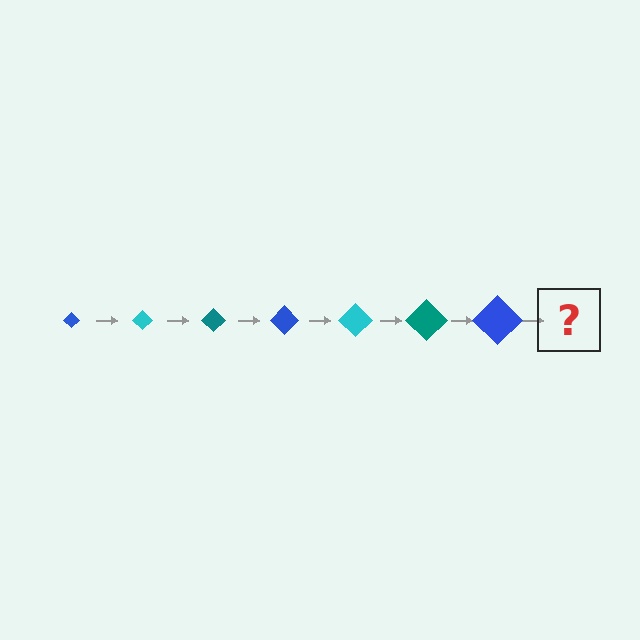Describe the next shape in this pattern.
It should be a cyan diamond, larger than the previous one.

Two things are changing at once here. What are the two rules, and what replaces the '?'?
The two rules are that the diamond grows larger each step and the color cycles through blue, cyan, and teal. The '?' should be a cyan diamond, larger than the previous one.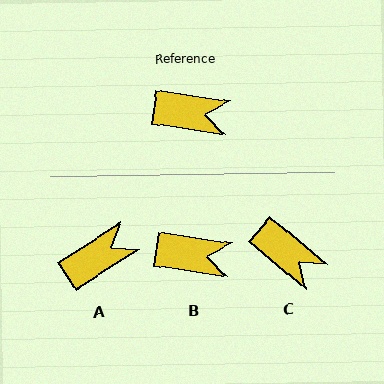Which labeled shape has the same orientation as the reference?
B.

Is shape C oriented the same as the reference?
No, it is off by about 31 degrees.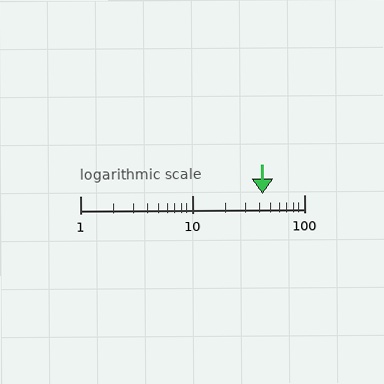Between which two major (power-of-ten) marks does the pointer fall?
The pointer is between 10 and 100.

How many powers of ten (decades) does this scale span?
The scale spans 2 decades, from 1 to 100.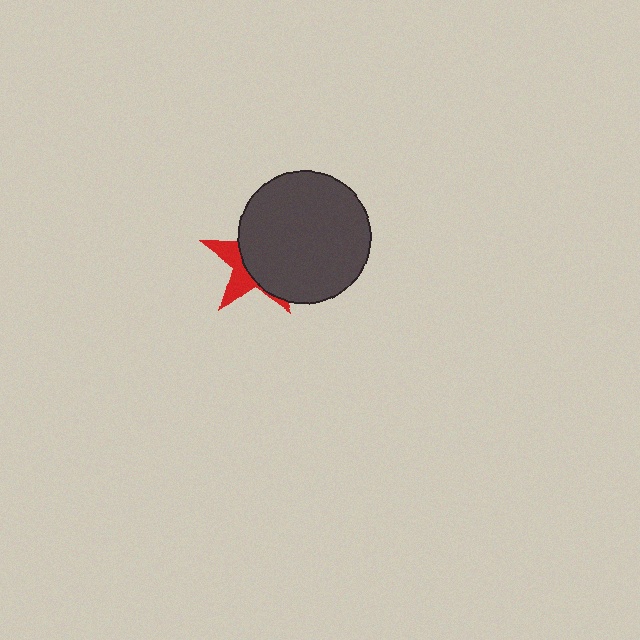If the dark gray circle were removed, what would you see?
You would see the complete red star.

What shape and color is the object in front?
The object in front is a dark gray circle.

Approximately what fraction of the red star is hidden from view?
Roughly 65% of the red star is hidden behind the dark gray circle.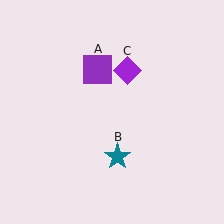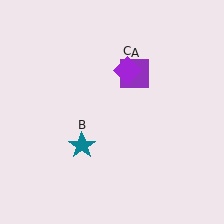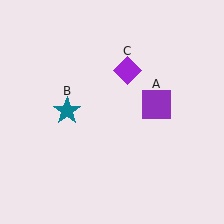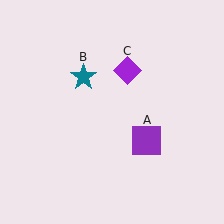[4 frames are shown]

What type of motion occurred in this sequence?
The purple square (object A), teal star (object B) rotated clockwise around the center of the scene.